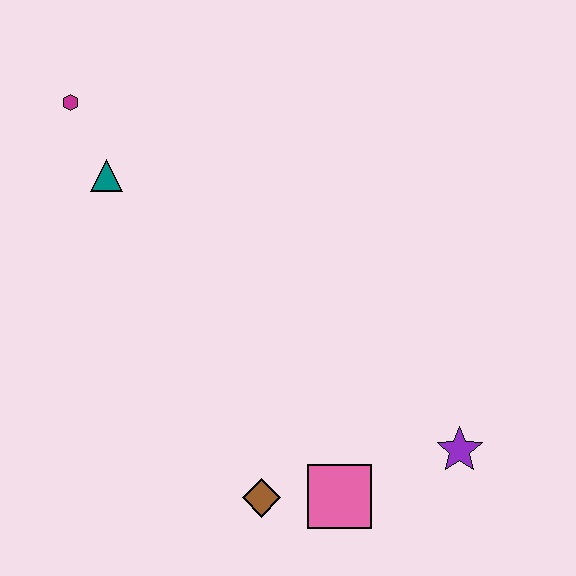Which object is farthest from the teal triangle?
The purple star is farthest from the teal triangle.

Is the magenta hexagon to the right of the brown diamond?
No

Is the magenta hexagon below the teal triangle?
No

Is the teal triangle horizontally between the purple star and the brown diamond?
No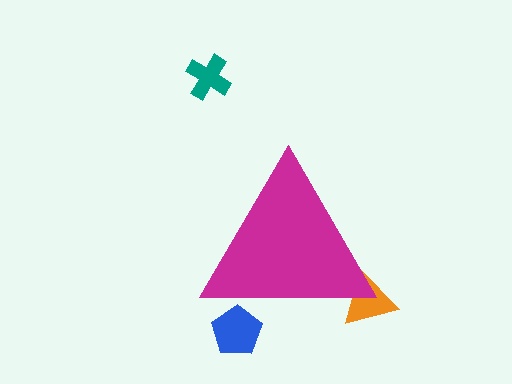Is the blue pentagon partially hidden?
Yes, the blue pentagon is partially hidden behind the magenta triangle.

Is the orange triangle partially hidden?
Yes, the orange triangle is partially hidden behind the magenta triangle.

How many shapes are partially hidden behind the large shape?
2 shapes are partially hidden.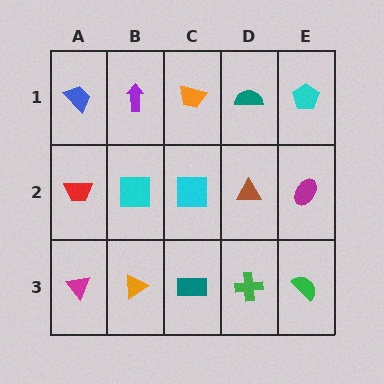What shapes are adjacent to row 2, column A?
A blue trapezoid (row 1, column A), a magenta triangle (row 3, column A), a cyan square (row 2, column B).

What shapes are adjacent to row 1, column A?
A red trapezoid (row 2, column A), a purple arrow (row 1, column B).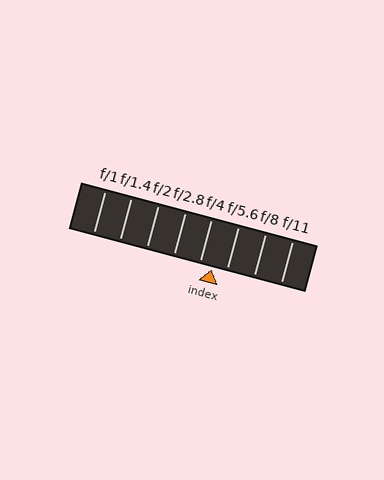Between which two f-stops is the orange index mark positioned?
The index mark is between f/4 and f/5.6.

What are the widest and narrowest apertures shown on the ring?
The widest aperture shown is f/1 and the narrowest is f/11.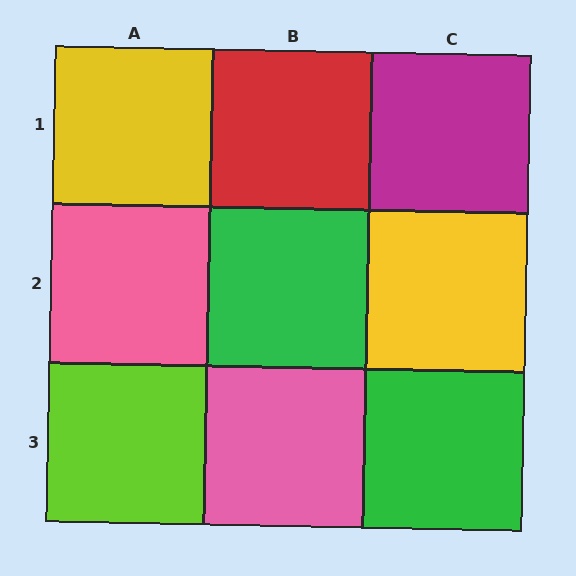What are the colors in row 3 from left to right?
Lime, pink, green.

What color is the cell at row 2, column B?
Green.